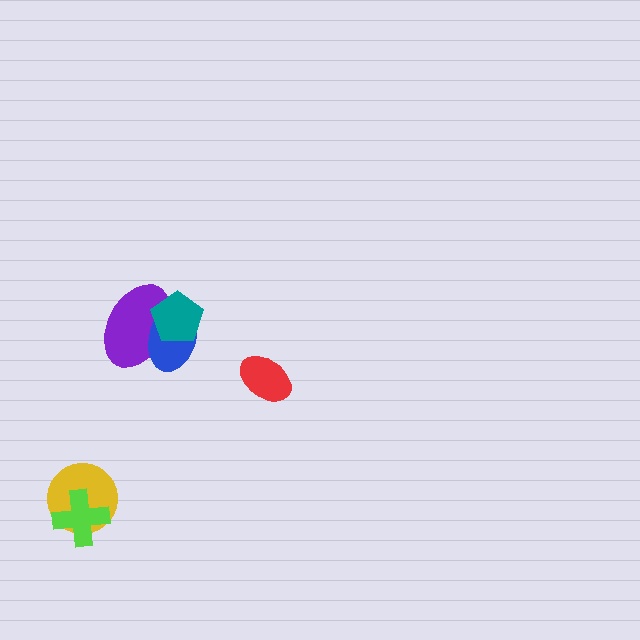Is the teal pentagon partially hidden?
No, no other shape covers it.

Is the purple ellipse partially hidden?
Yes, it is partially covered by another shape.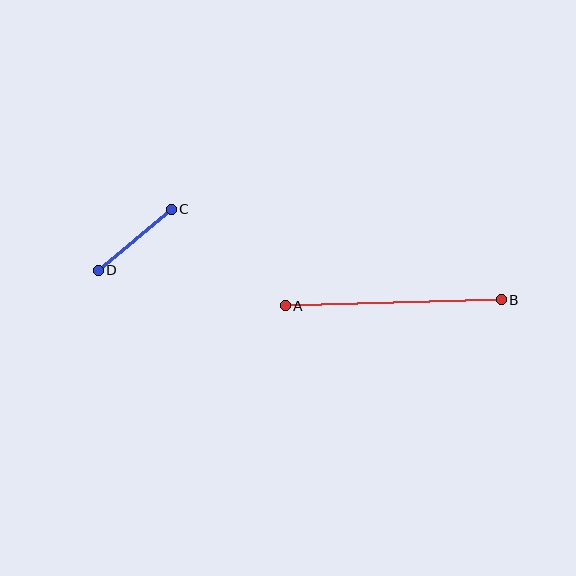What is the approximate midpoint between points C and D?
The midpoint is at approximately (135, 240) pixels.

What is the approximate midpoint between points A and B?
The midpoint is at approximately (393, 303) pixels.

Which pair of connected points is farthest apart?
Points A and B are farthest apart.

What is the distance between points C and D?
The distance is approximately 95 pixels.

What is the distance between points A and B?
The distance is approximately 216 pixels.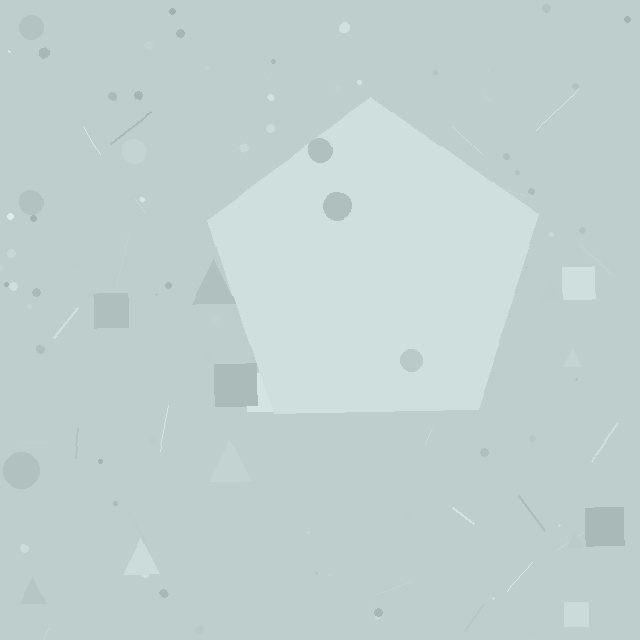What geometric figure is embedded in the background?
A pentagon is embedded in the background.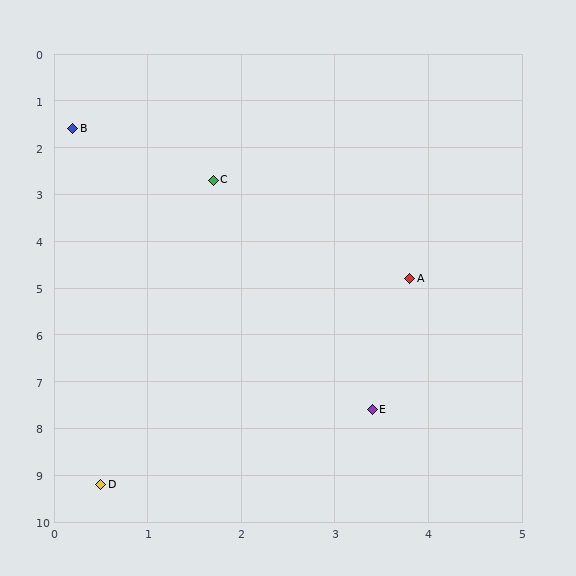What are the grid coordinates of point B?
Point B is at approximately (0.2, 1.6).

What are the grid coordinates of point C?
Point C is at approximately (1.7, 2.7).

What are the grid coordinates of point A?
Point A is at approximately (3.8, 4.8).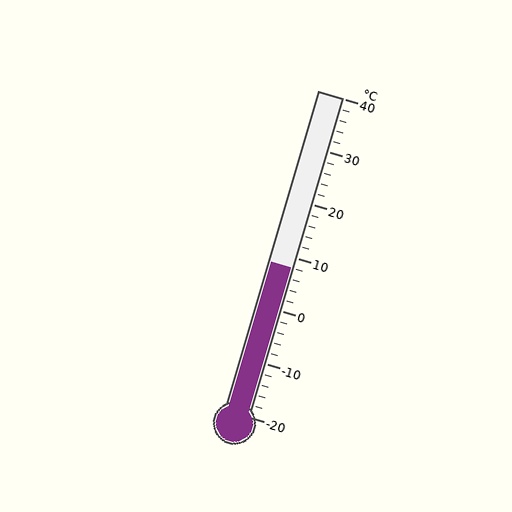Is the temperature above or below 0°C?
The temperature is above 0°C.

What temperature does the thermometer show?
The thermometer shows approximately 8°C.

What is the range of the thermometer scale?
The thermometer scale ranges from -20°C to 40°C.